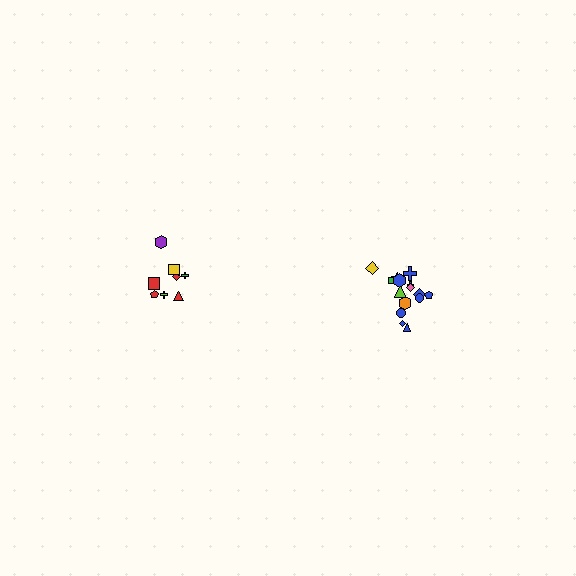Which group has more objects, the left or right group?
The right group.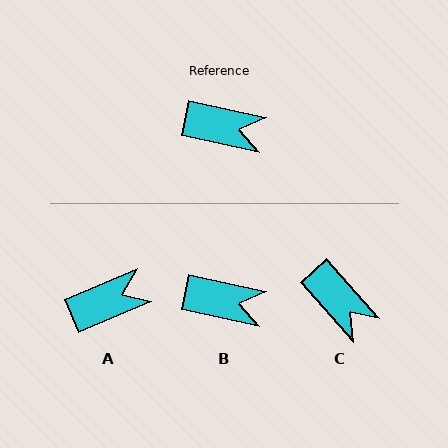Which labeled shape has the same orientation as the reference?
B.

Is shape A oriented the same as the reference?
No, it is off by about 35 degrees.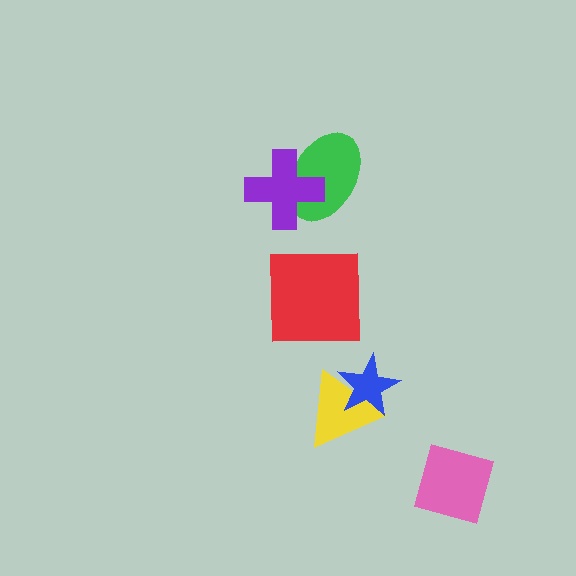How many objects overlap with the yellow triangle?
1 object overlaps with the yellow triangle.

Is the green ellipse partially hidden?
Yes, it is partially covered by another shape.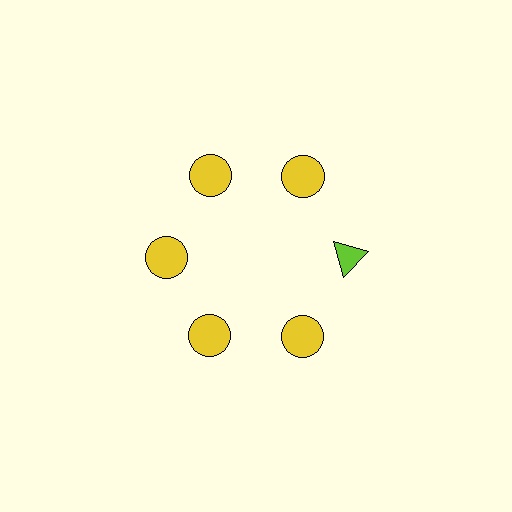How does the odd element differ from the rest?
It differs in both color (lime instead of yellow) and shape (triangle instead of circle).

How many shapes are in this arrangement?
There are 6 shapes arranged in a ring pattern.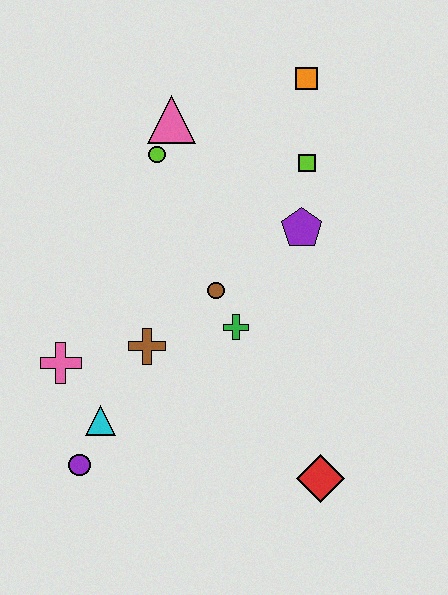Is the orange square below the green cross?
No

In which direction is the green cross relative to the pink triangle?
The green cross is below the pink triangle.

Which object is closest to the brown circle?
The green cross is closest to the brown circle.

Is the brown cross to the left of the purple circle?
No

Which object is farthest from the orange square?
The purple circle is farthest from the orange square.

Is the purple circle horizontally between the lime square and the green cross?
No